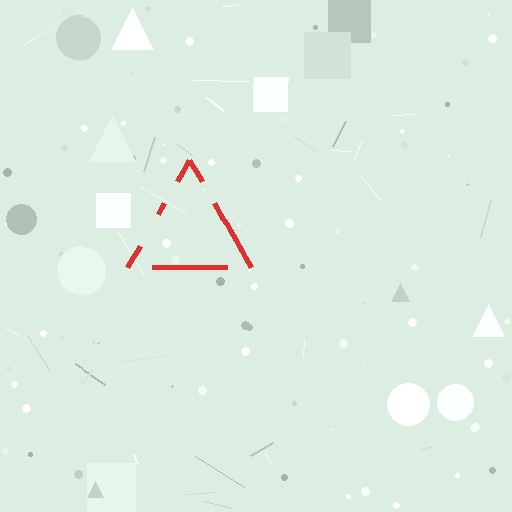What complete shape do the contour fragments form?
The contour fragments form a triangle.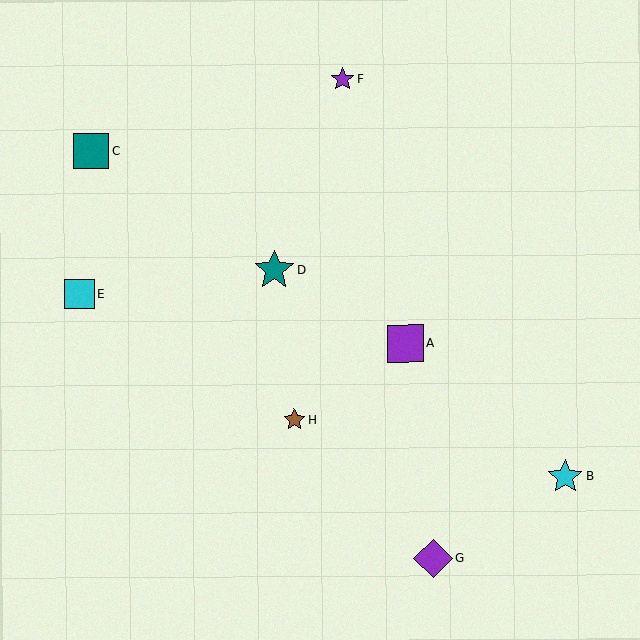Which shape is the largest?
The teal star (labeled D) is the largest.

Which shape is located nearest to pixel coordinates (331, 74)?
The purple star (labeled F) at (342, 79) is nearest to that location.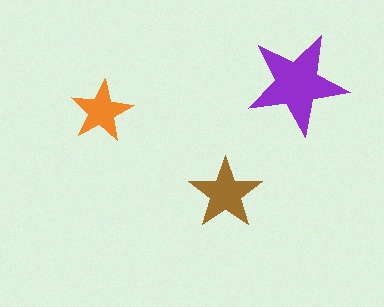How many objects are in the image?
There are 3 objects in the image.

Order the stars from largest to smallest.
the purple one, the brown one, the orange one.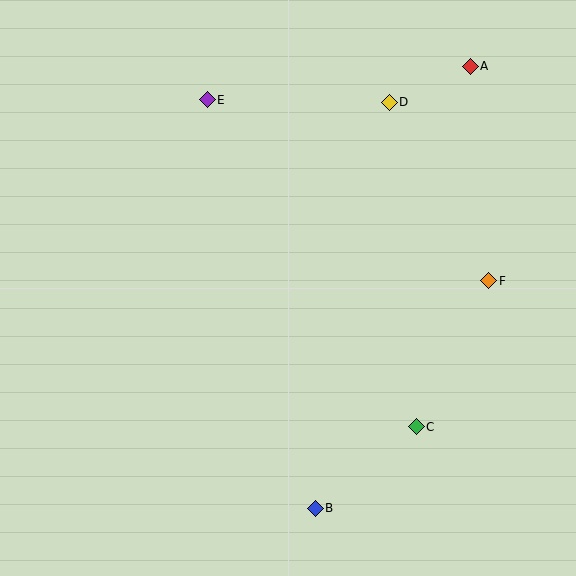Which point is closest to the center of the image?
Point C at (416, 427) is closest to the center.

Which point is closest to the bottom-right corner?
Point C is closest to the bottom-right corner.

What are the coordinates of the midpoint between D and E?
The midpoint between D and E is at (298, 101).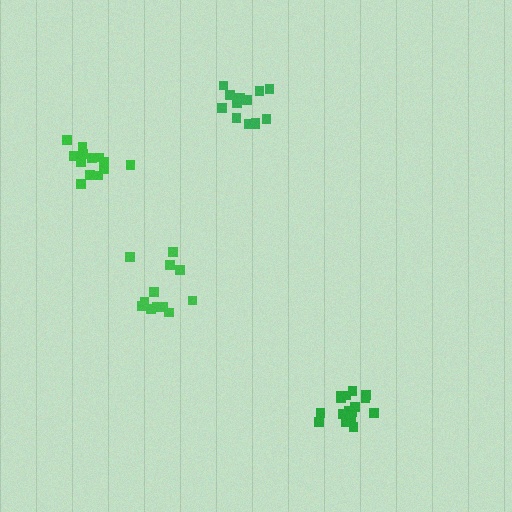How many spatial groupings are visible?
There are 4 spatial groupings.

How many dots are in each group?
Group 1: 14 dots, Group 2: 13 dots, Group 3: 17 dots, Group 4: 12 dots (56 total).